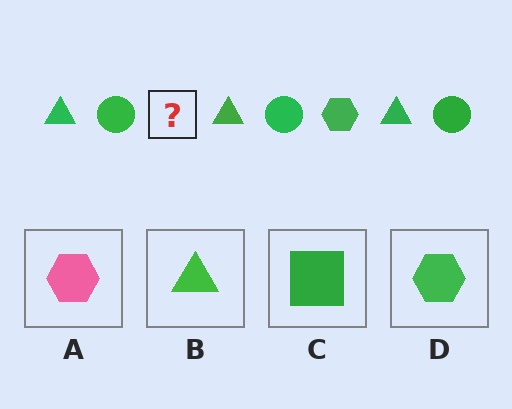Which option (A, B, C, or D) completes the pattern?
D.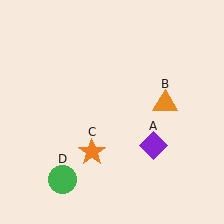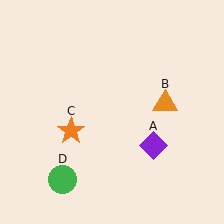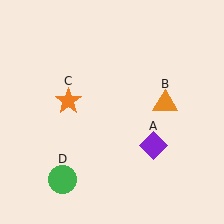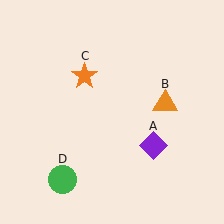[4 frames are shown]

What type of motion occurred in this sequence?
The orange star (object C) rotated clockwise around the center of the scene.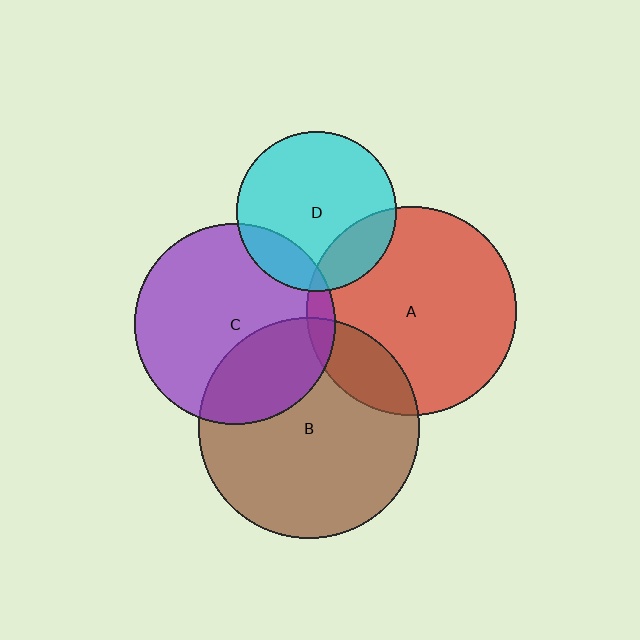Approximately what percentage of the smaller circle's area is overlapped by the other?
Approximately 20%.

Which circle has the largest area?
Circle B (brown).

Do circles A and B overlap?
Yes.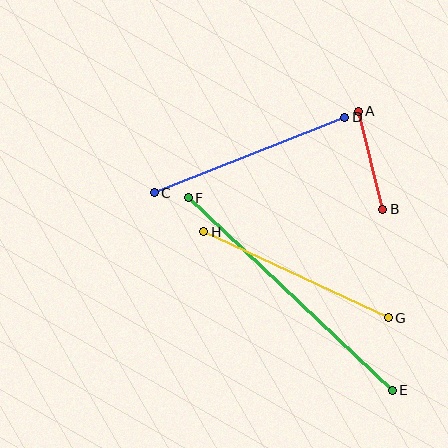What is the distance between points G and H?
The distance is approximately 203 pixels.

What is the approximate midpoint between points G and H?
The midpoint is at approximately (296, 275) pixels.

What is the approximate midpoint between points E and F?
The midpoint is at approximately (290, 294) pixels.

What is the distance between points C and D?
The distance is approximately 205 pixels.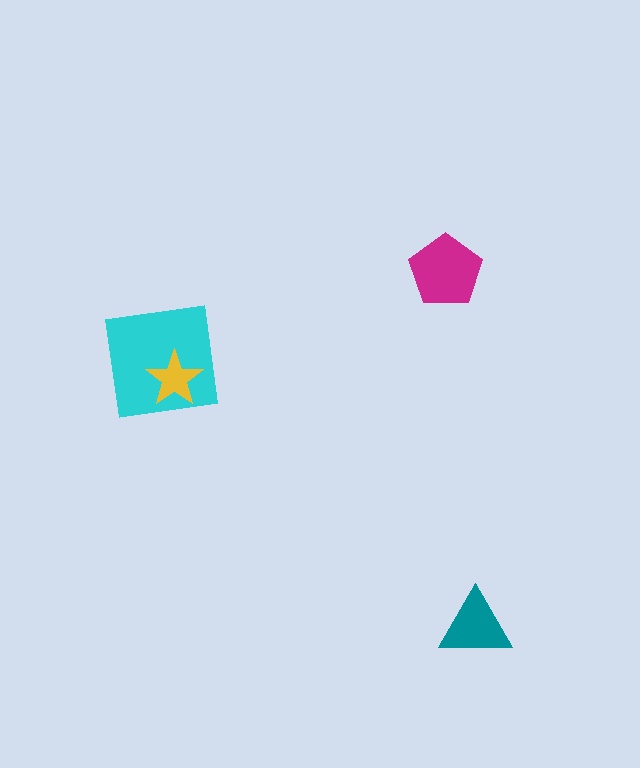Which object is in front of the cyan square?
The yellow star is in front of the cyan square.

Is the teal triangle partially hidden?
No, no other shape covers it.